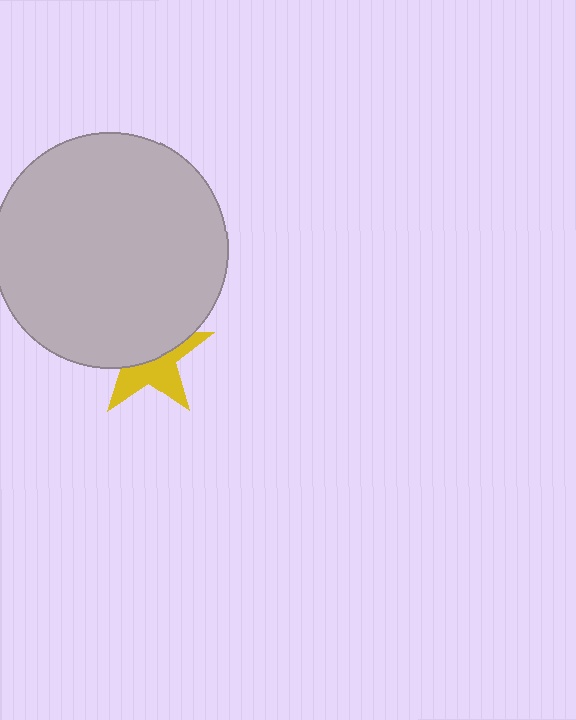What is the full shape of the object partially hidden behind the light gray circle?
The partially hidden object is a yellow star.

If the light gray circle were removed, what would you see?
You would see the complete yellow star.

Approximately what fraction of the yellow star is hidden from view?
Roughly 54% of the yellow star is hidden behind the light gray circle.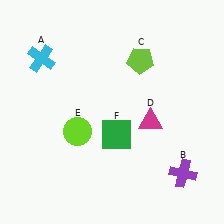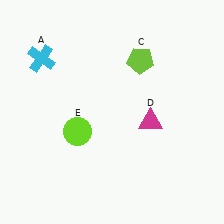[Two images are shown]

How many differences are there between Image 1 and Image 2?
There are 2 differences between the two images.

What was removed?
The purple cross (B), the green square (F) were removed in Image 2.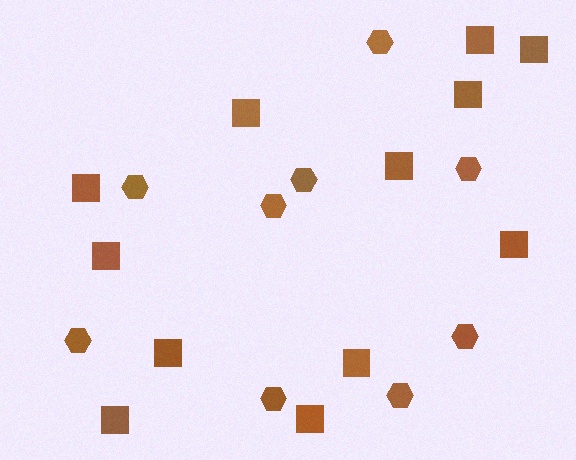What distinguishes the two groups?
There are 2 groups: one group of squares (12) and one group of hexagons (9).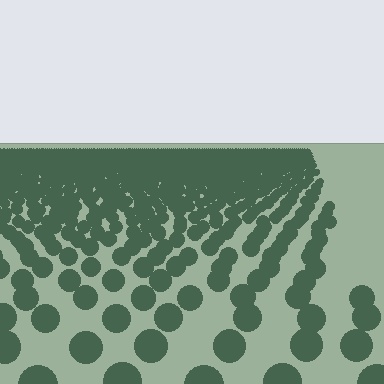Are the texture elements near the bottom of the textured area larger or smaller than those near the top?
Larger. Near the bottom, elements are closer to the viewer and appear at a bigger on-screen size.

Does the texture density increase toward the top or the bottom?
Density increases toward the top.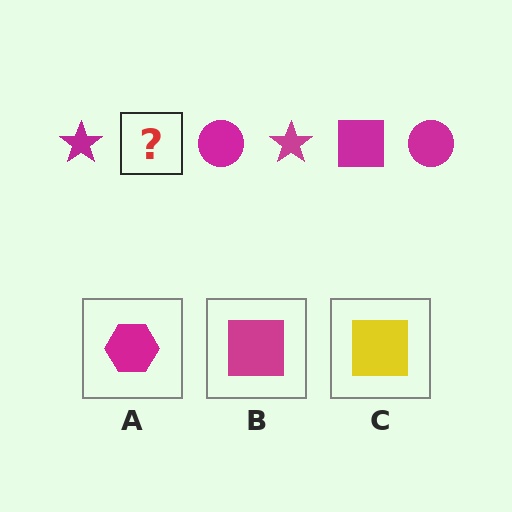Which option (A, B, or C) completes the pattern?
B.